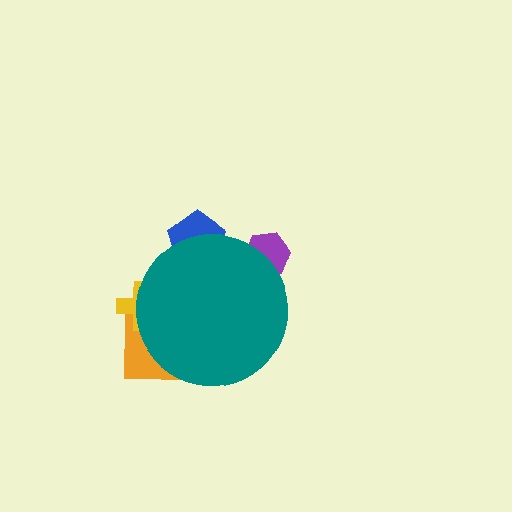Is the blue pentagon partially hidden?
Yes, the blue pentagon is partially hidden behind the teal circle.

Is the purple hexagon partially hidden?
Yes, the purple hexagon is partially hidden behind the teal circle.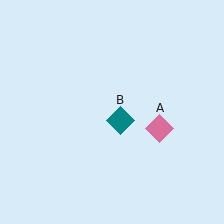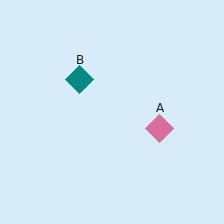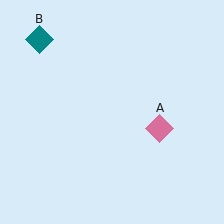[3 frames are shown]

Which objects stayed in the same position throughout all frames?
Pink diamond (object A) remained stationary.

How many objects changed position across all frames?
1 object changed position: teal diamond (object B).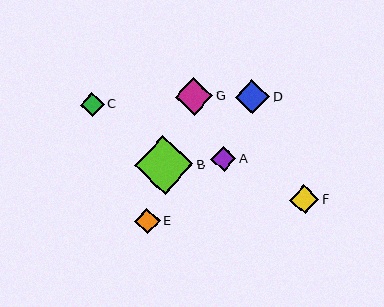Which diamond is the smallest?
Diamond C is the smallest with a size of approximately 24 pixels.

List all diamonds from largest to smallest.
From largest to smallest: B, G, D, F, E, A, C.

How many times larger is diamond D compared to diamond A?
Diamond D is approximately 1.4 times the size of diamond A.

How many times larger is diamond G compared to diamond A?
Diamond G is approximately 1.5 times the size of diamond A.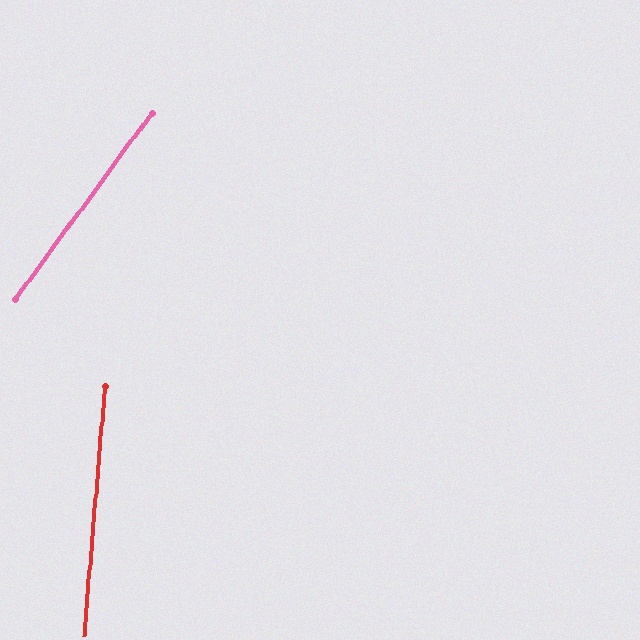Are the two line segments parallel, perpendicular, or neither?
Neither parallel nor perpendicular — they differ by about 32°.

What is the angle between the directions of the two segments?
Approximately 32 degrees.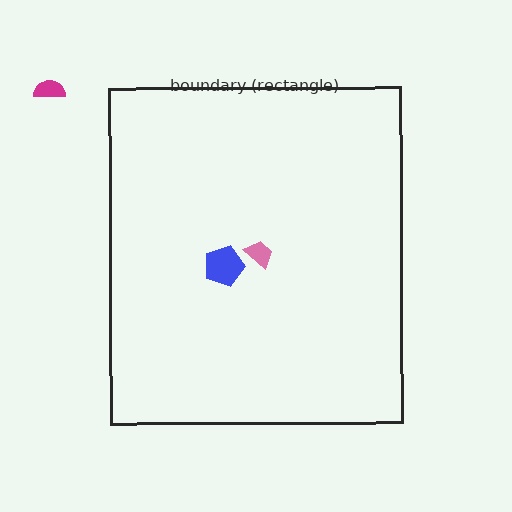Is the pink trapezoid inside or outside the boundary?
Inside.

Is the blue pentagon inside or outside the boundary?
Inside.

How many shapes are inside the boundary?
2 inside, 1 outside.